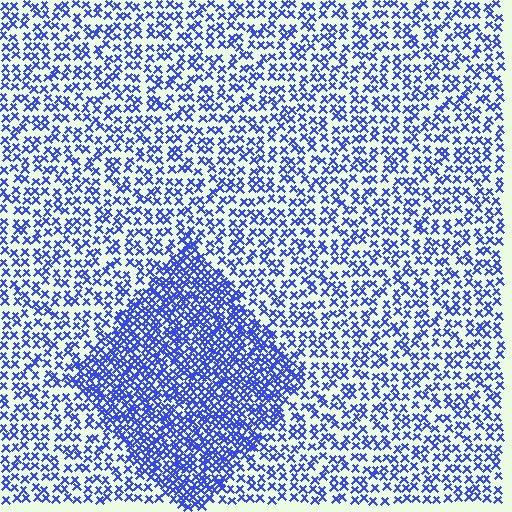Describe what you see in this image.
The image contains small blue elements arranged at two different densities. A diamond-shaped region is visible where the elements are more densely packed than the surrounding area.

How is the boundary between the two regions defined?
The boundary is defined by a change in element density (approximately 2.1x ratio). All elements are the same color, size, and shape.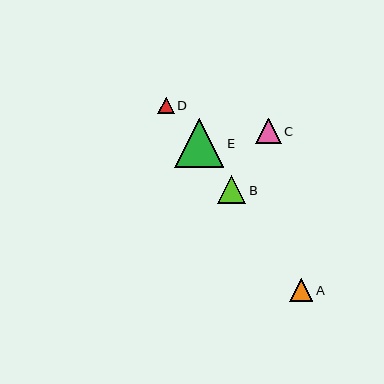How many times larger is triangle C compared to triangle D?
Triangle C is approximately 1.5 times the size of triangle D.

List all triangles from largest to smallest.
From largest to smallest: E, B, C, A, D.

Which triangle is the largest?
Triangle E is the largest with a size of approximately 49 pixels.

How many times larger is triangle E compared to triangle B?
Triangle E is approximately 1.8 times the size of triangle B.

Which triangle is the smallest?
Triangle D is the smallest with a size of approximately 17 pixels.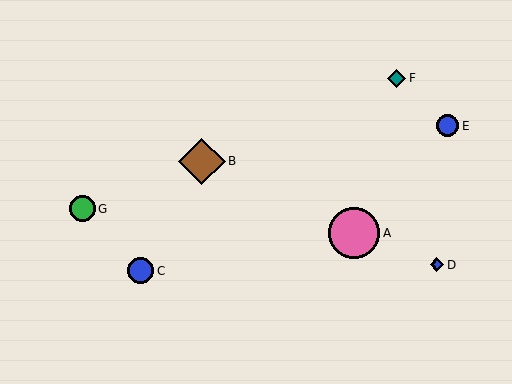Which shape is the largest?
The pink circle (labeled A) is the largest.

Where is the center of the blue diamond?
The center of the blue diamond is at (437, 265).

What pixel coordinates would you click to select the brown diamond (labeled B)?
Click at (202, 161) to select the brown diamond B.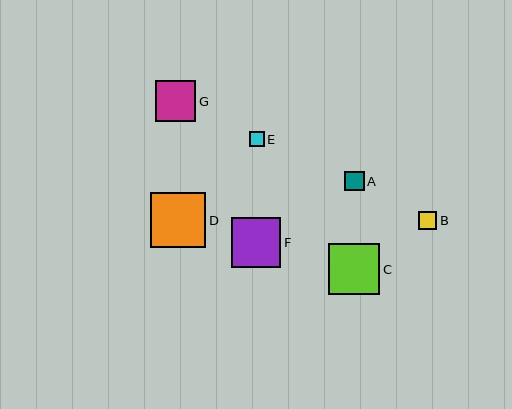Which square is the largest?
Square D is the largest with a size of approximately 55 pixels.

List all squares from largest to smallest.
From largest to smallest: D, C, F, G, A, B, E.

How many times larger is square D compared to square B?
Square D is approximately 3.0 times the size of square B.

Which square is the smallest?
Square E is the smallest with a size of approximately 15 pixels.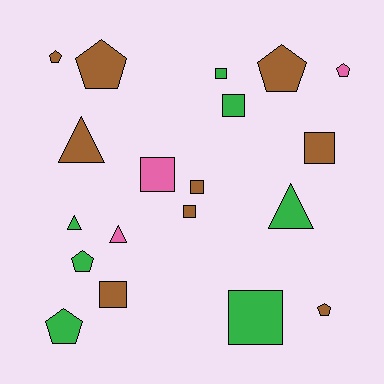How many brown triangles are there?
There is 1 brown triangle.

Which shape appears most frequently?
Square, with 8 objects.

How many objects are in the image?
There are 19 objects.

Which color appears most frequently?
Brown, with 9 objects.